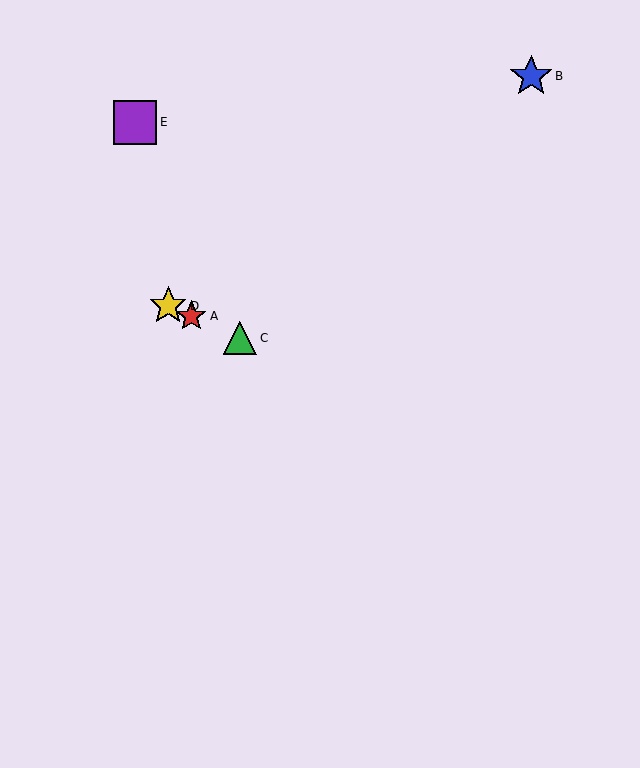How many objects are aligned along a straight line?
3 objects (A, C, D) are aligned along a straight line.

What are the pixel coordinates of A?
Object A is at (191, 316).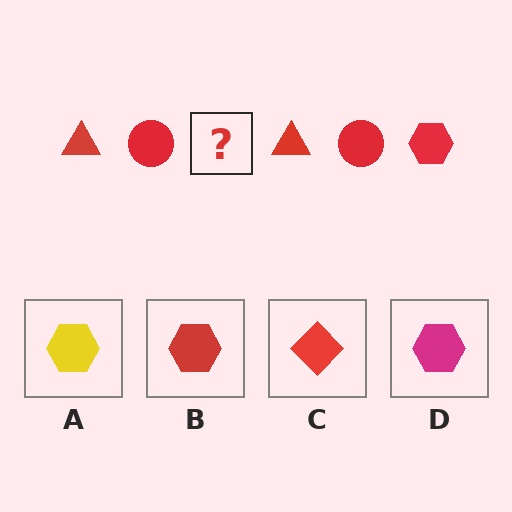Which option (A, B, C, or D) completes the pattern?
B.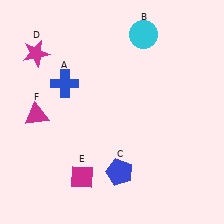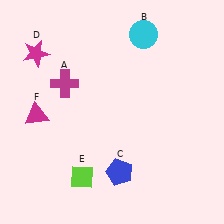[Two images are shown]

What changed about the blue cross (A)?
In Image 1, A is blue. In Image 2, it changed to magenta.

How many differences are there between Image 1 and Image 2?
There are 2 differences between the two images.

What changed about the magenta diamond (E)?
In Image 1, E is magenta. In Image 2, it changed to lime.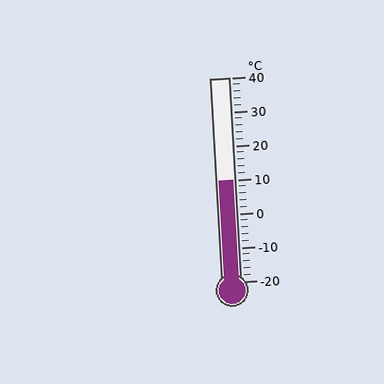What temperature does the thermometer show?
The thermometer shows approximately 10°C.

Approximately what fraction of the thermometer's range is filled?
The thermometer is filled to approximately 50% of its range.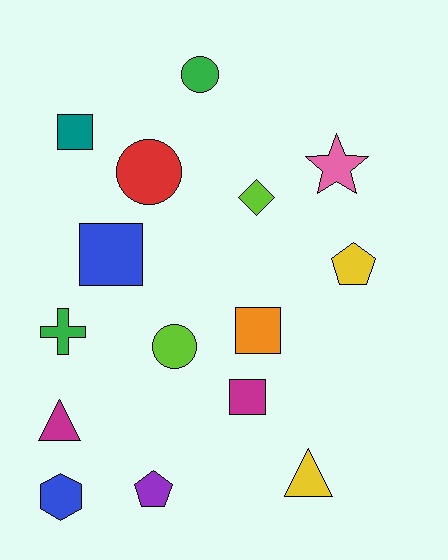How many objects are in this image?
There are 15 objects.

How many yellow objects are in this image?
There are 2 yellow objects.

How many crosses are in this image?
There is 1 cross.